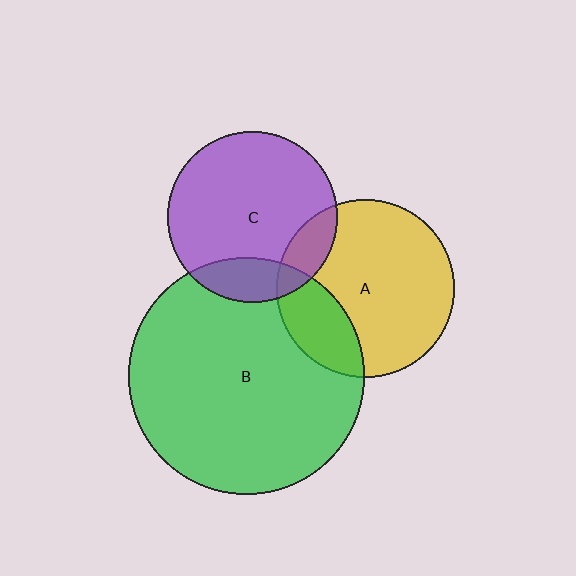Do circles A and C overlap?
Yes.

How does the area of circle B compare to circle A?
Approximately 1.8 times.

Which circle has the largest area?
Circle B (green).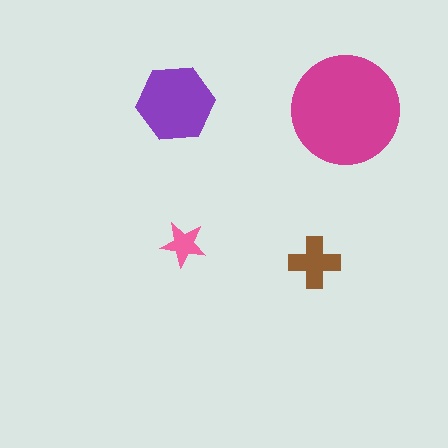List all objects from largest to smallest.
The magenta circle, the purple hexagon, the brown cross, the pink star.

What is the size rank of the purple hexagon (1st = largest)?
2nd.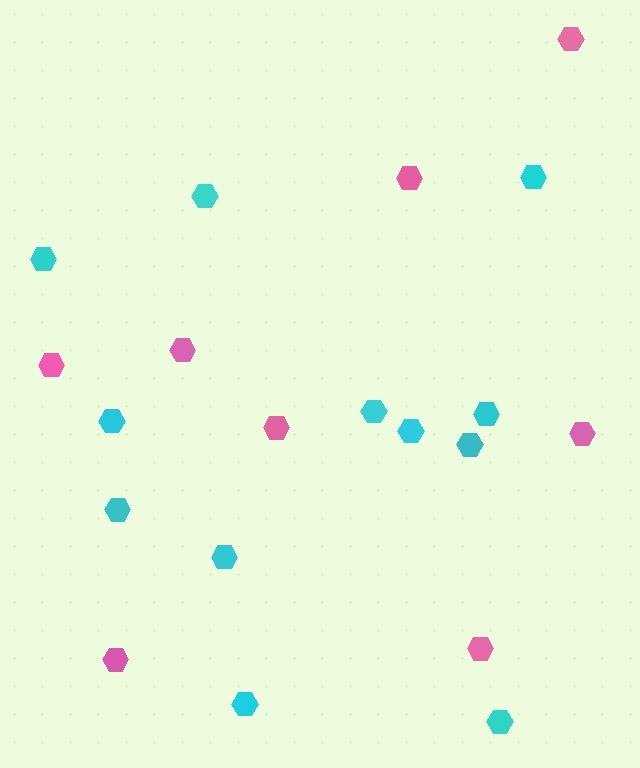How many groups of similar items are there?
There are 2 groups: one group of pink hexagons (8) and one group of cyan hexagons (12).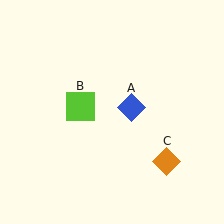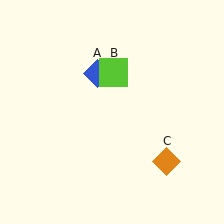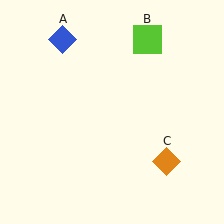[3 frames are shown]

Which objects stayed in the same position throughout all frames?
Orange diamond (object C) remained stationary.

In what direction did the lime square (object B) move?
The lime square (object B) moved up and to the right.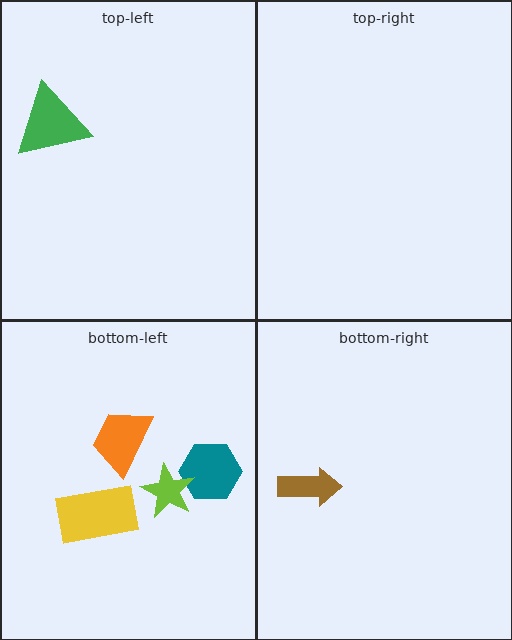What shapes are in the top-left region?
The green triangle.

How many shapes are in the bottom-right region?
1.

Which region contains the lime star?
The bottom-left region.